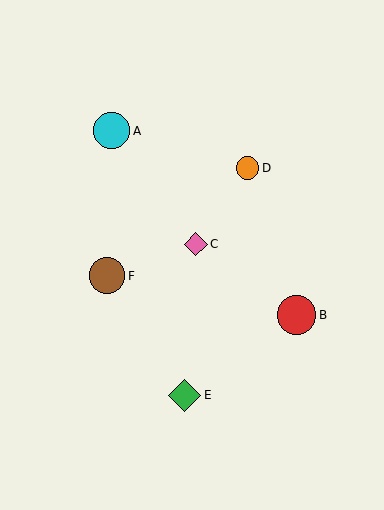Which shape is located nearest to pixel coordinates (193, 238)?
The pink diamond (labeled C) at (196, 244) is nearest to that location.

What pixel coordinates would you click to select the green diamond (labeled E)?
Click at (184, 395) to select the green diamond E.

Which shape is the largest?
The red circle (labeled B) is the largest.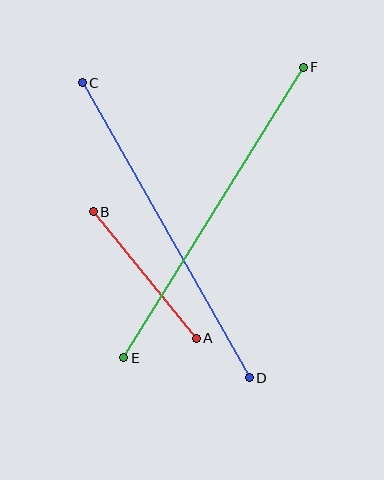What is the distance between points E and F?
The distance is approximately 341 pixels.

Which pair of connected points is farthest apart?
Points E and F are farthest apart.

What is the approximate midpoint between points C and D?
The midpoint is at approximately (166, 230) pixels.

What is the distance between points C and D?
The distance is approximately 339 pixels.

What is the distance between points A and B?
The distance is approximately 163 pixels.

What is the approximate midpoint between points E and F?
The midpoint is at approximately (213, 213) pixels.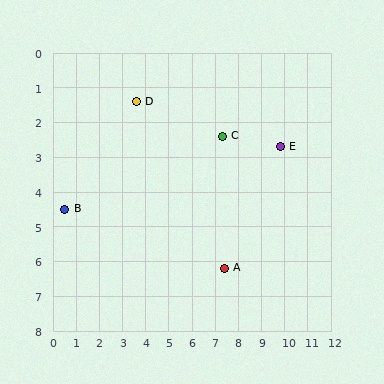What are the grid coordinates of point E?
Point E is at approximately (9.8, 2.7).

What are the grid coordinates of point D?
Point D is at approximately (3.6, 1.4).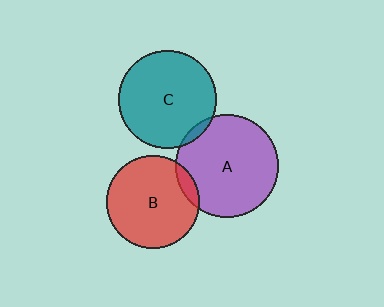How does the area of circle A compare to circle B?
Approximately 1.2 times.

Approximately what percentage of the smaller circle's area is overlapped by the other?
Approximately 5%.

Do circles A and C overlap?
Yes.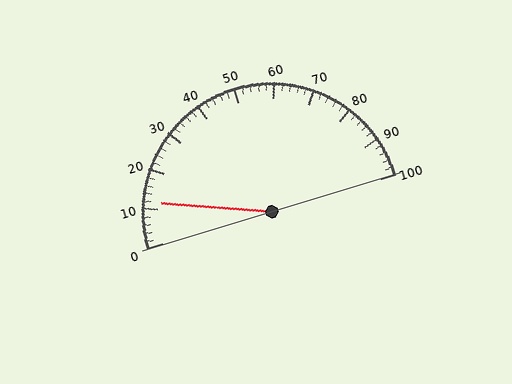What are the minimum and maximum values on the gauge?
The gauge ranges from 0 to 100.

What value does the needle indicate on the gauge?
The needle indicates approximately 12.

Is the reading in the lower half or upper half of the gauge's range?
The reading is in the lower half of the range (0 to 100).